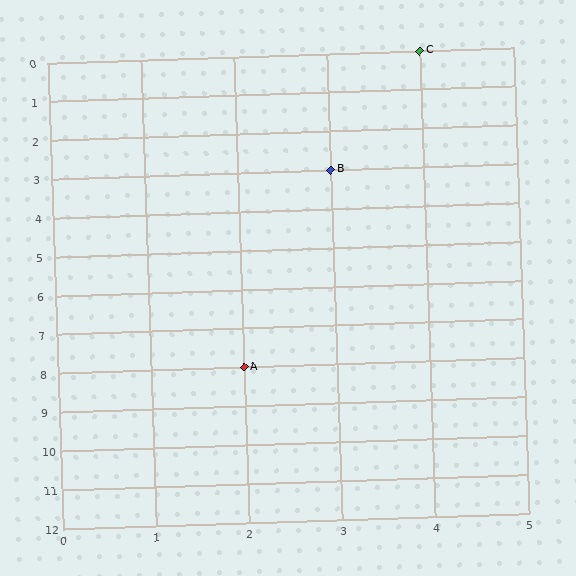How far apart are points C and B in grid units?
Points C and B are 1 column and 3 rows apart (about 3.2 grid units diagonally).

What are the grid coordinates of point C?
Point C is at grid coordinates (4, 0).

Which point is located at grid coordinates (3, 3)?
Point B is at (3, 3).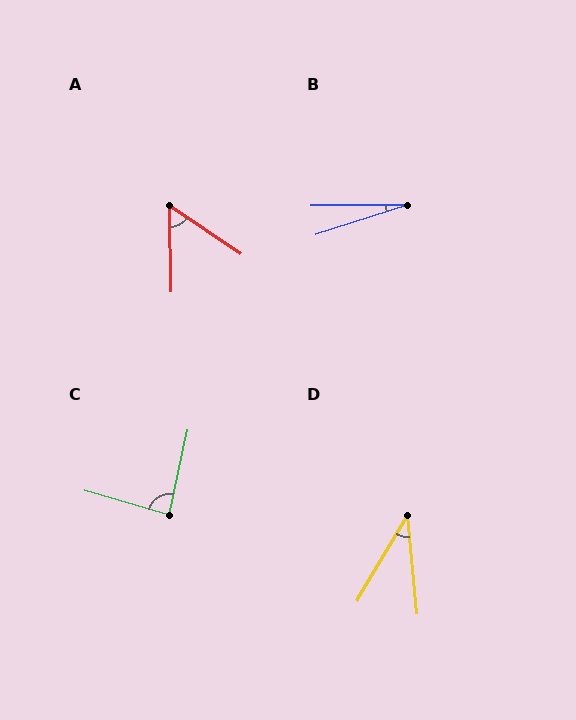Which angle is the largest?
C, at approximately 86 degrees.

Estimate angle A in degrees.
Approximately 54 degrees.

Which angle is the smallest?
B, at approximately 18 degrees.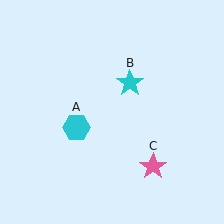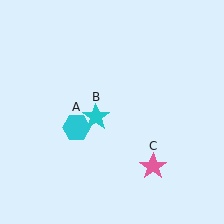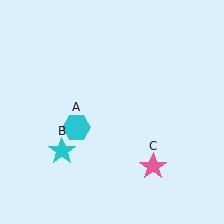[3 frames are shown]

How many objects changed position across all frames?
1 object changed position: cyan star (object B).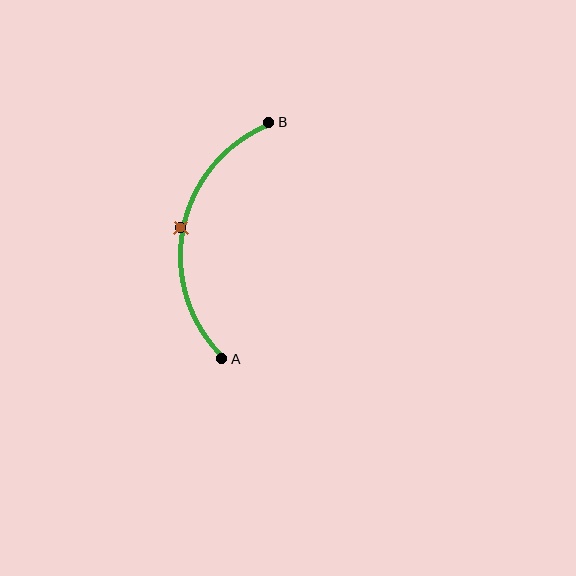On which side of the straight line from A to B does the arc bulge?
The arc bulges to the left of the straight line connecting A and B.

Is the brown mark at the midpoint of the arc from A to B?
Yes. The brown mark lies on the arc at equal arc-length from both A and B — it is the arc midpoint.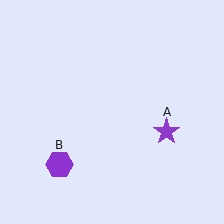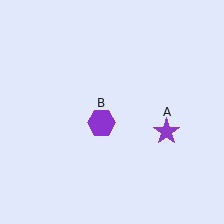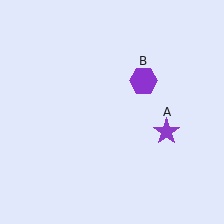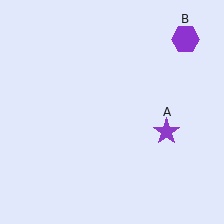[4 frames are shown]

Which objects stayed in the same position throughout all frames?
Purple star (object A) remained stationary.